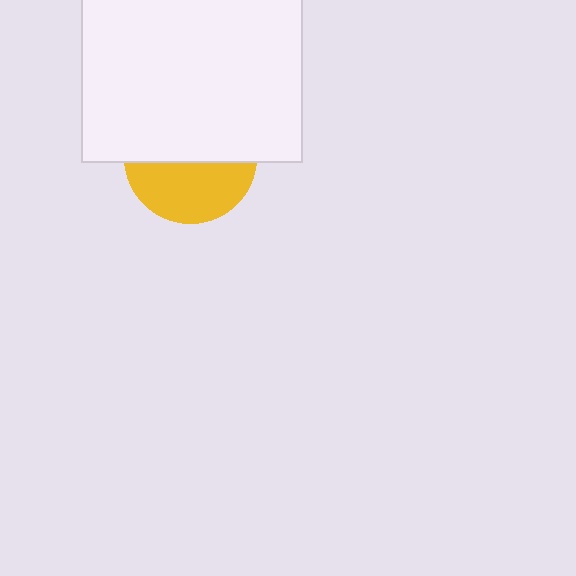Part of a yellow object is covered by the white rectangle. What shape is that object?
It is a circle.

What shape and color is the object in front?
The object in front is a white rectangle.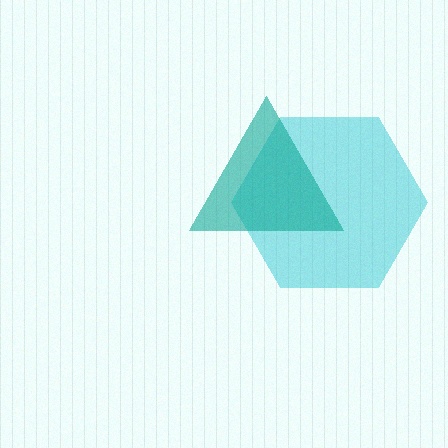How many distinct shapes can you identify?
There are 2 distinct shapes: a cyan hexagon, a teal triangle.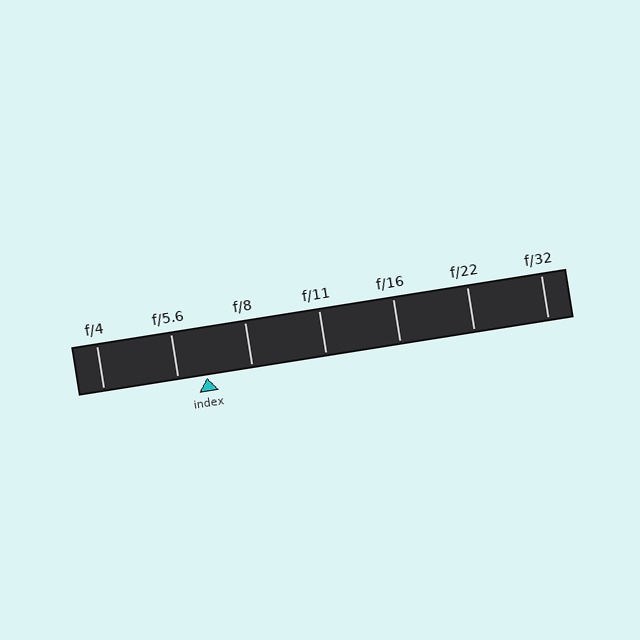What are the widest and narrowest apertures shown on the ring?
The widest aperture shown is f/4 and the narrowest is f/32.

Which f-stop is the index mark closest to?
The index mark is closest to f/5.6.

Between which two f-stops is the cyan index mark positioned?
The index mark is between f/5.6 and f/8.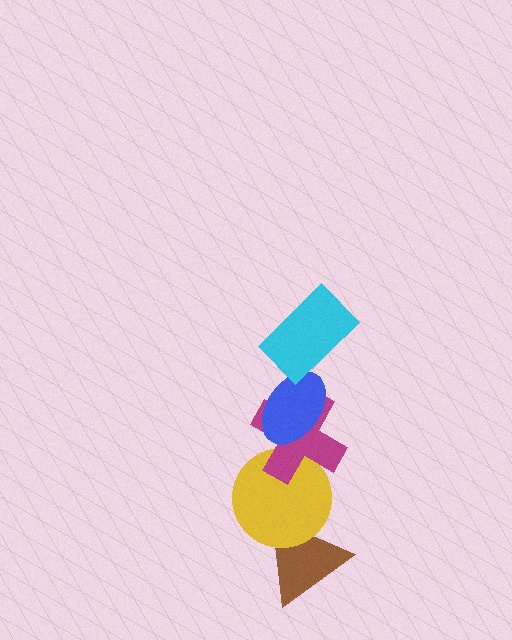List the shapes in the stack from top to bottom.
From top to bottom: the cyan rectangle, the blue ellipse, the magenta cross, the yellow circle, the brown triangle.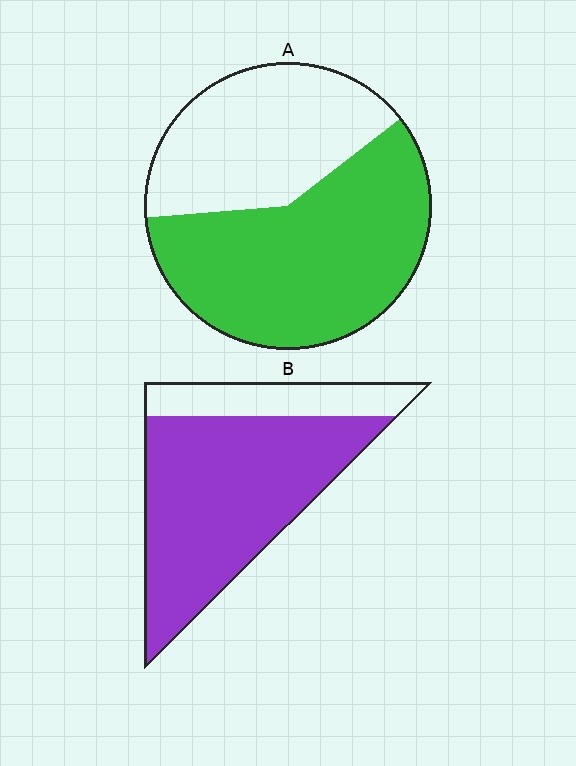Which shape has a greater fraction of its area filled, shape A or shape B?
Shape B.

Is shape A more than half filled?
Yes.